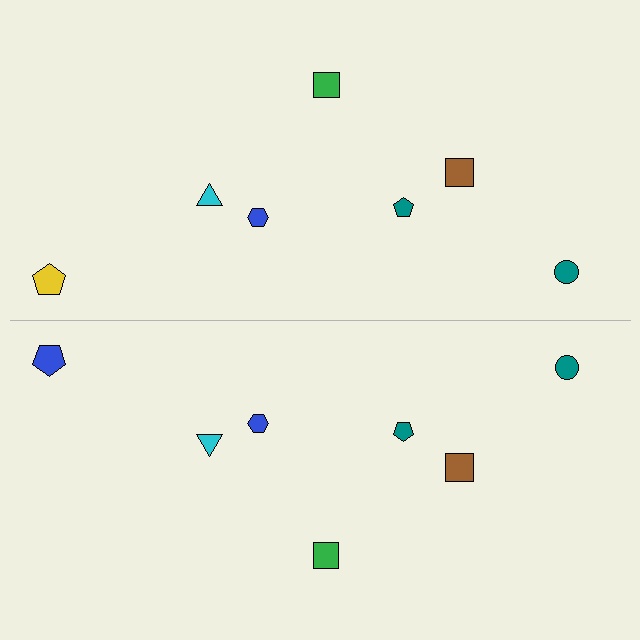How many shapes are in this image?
There are 14 shapes in this image.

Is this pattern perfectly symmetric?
No, the pattern is not perfectly symmetric. The blue pentagon on the bottom side breaks the symmetry — its mirror counterpart is yellow.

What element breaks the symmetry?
The blue pentagon on the bottom side breaks the symmetry — its mirror counterpart is yellow.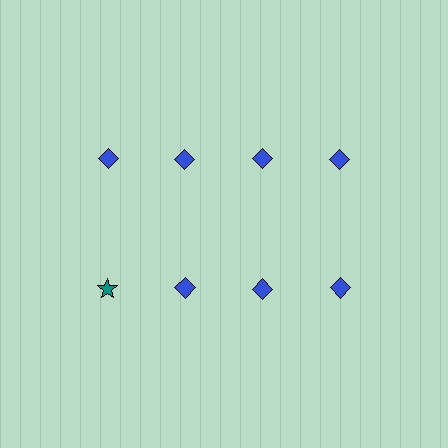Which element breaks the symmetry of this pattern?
The teal star in the second row, leftmost column breaks the symmetry. All other shapes are blue diamonds.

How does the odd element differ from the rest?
It differs in both color (teal instead of blue) and shape (star instead of diamond).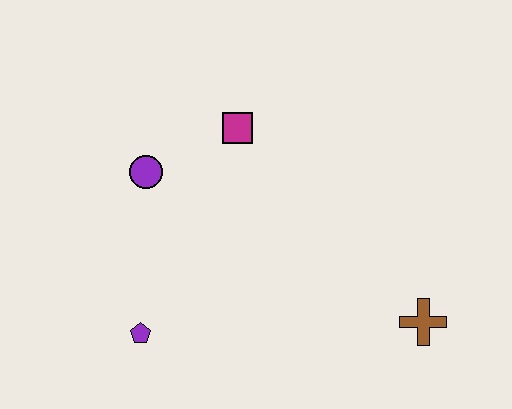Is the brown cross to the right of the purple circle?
Yes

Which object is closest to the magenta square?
The purple circle is closest to the magenta square.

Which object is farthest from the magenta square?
The brown cross is farthest from the magenta square.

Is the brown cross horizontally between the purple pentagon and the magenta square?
No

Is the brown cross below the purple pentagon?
No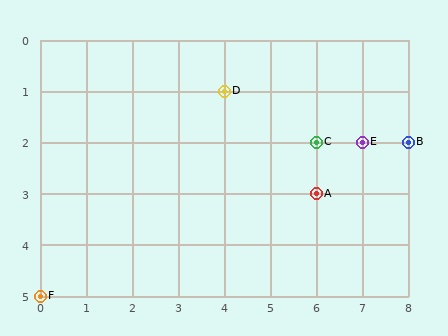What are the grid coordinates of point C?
Point C is at grid coordinates (6, 2).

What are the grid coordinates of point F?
Point F is at grid coordinates (0, 5).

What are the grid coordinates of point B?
Point B is at grid coordinates (8, 2).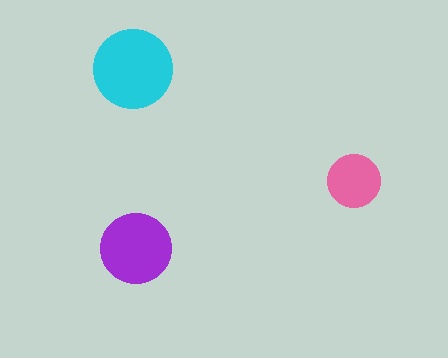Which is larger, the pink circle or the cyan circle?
The cyan one.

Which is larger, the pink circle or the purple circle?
The purple one.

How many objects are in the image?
There are 3 objects in the image.